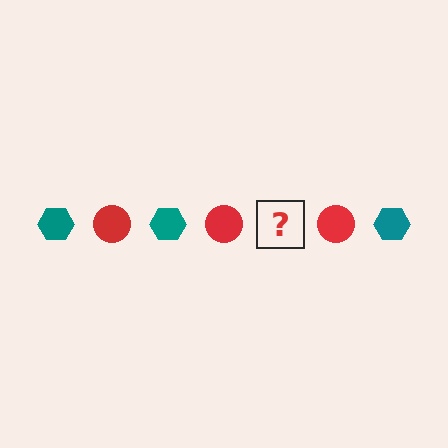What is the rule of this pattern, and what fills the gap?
The rule is that the pattern alternates between teal hexagon and red circle. The gap should be filled with a teal hexagon.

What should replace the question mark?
The question mark should be replaced with a teal hexagon.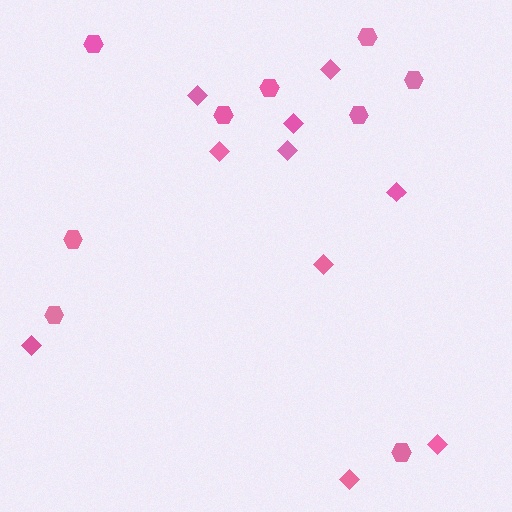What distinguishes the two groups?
There are 2 groups: one group of hexagons (9) and one group of diamonds (10).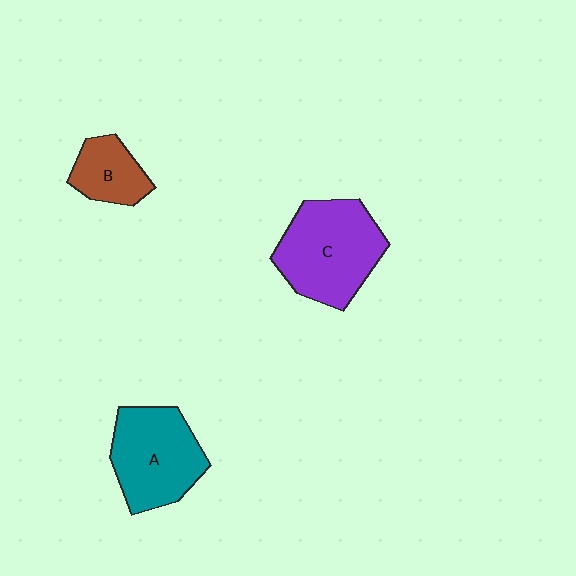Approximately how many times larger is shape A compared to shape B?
Approximately 1.9 times.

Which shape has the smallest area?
Shape B (brown).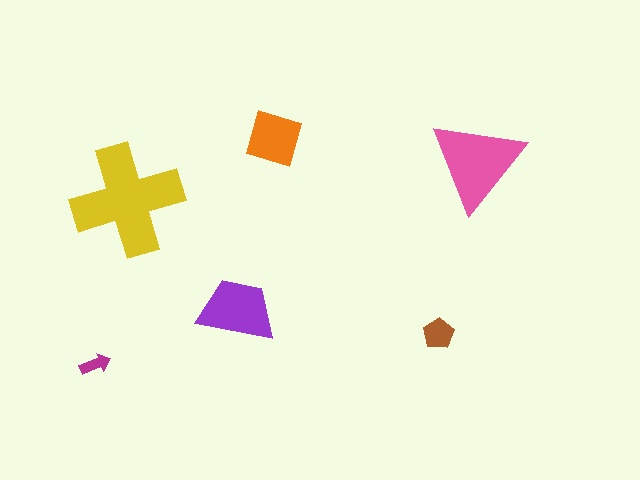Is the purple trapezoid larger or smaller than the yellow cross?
Smaller.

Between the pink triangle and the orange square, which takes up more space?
The pink triangle.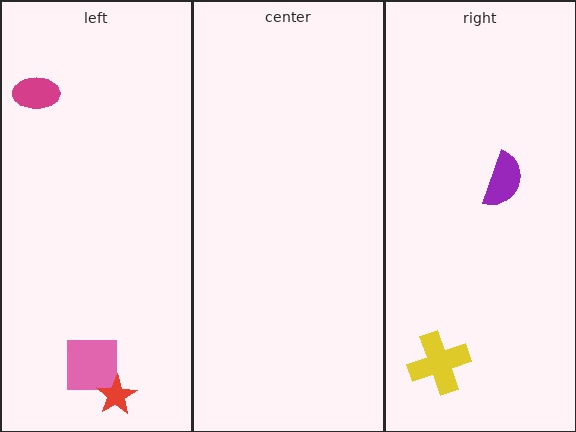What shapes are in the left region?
The pink square, the red star, the magenta ellipse.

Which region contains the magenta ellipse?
The left region.